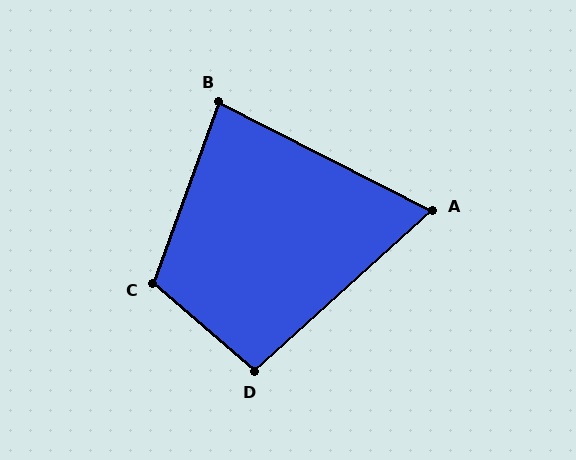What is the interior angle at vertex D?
Approximately 97 degrees (obtuse).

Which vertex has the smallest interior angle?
A, at approximately 69 degrees.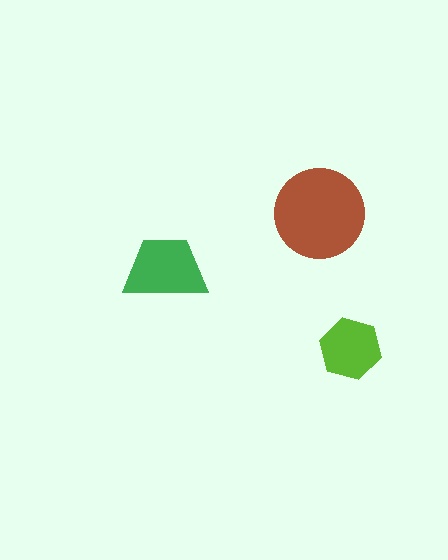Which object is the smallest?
The lime hexagon.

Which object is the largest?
The brown circle.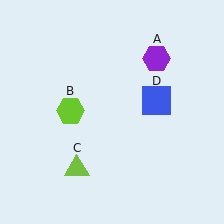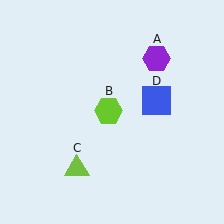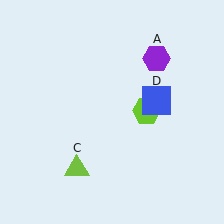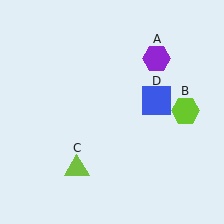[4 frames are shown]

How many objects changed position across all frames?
1 object changed position: lime hexagon (object B).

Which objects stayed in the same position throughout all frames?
Purple hexagon (object A) and lime triangle (object C) and blue square (object D) remained stationary.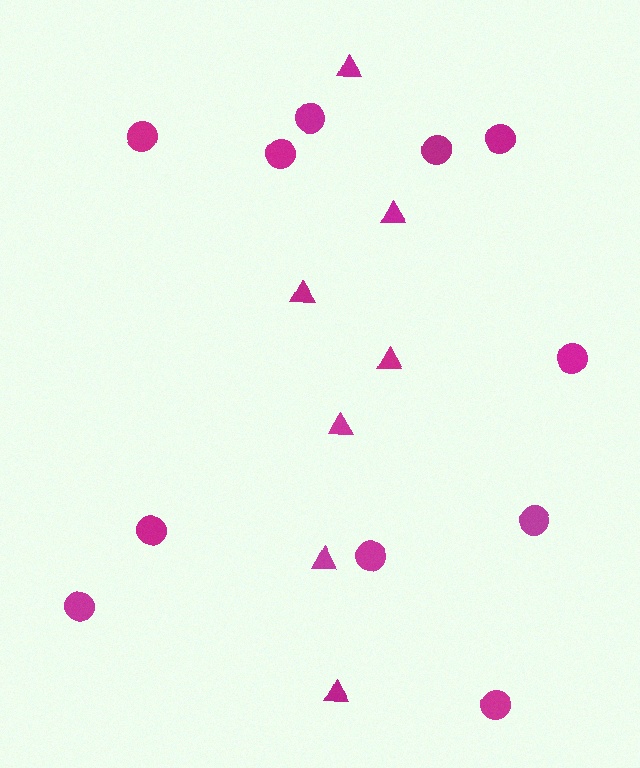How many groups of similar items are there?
There are 2 groups: one group of circles (11) and one group of triangles (7).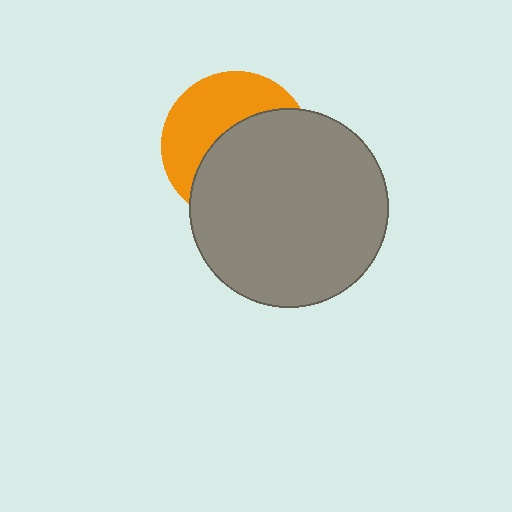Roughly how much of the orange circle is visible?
A small part of it is visible (roughly 43%).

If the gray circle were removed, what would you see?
You would see the complete orange circle.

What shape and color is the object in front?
The object in front is a gray circle.